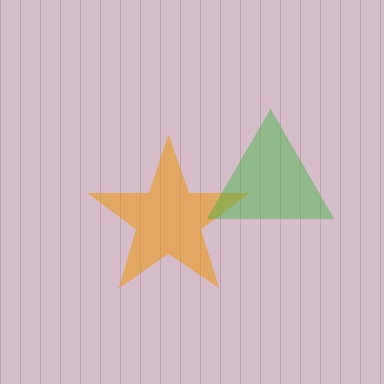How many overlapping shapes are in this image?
There are 2 overlapping shapes in the image.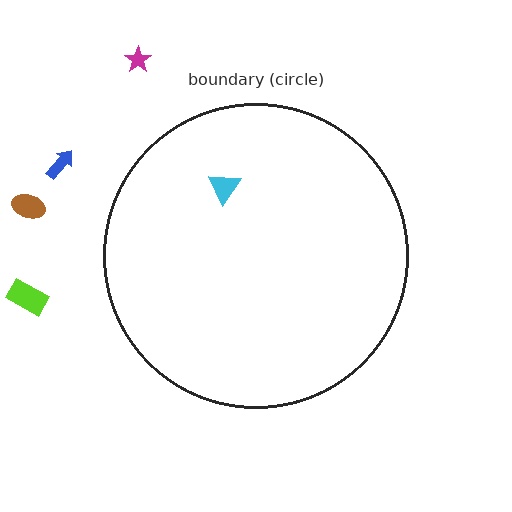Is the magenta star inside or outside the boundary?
Outside.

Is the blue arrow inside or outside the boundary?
Outside.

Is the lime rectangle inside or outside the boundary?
Outside.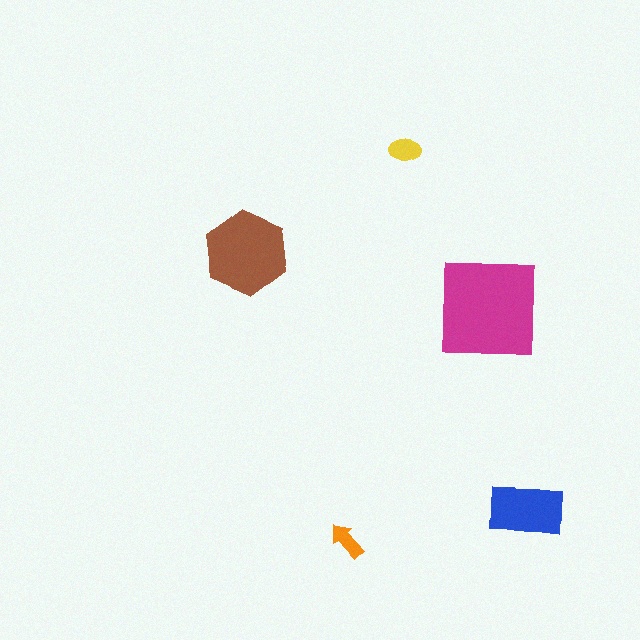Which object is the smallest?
The orange arrow.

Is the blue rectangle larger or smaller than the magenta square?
Smaller.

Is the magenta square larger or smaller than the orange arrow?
Larger.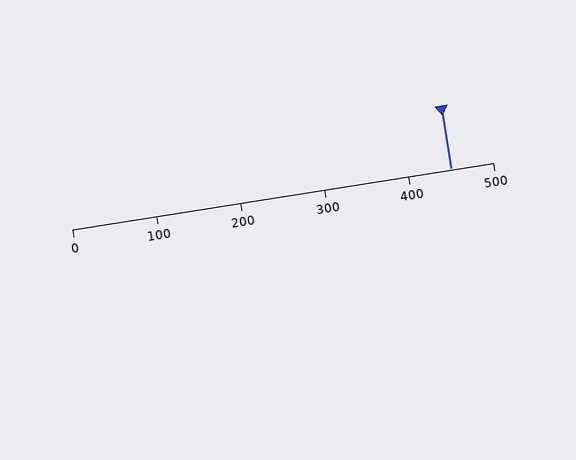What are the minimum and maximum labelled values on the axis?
The axis runs from 0 to 500.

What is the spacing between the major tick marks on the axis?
The major ticks are spaced 100 apart.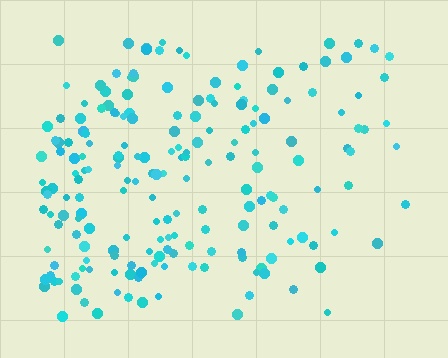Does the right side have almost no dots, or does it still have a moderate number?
Still a moderate number, just noticeably fewer than the left.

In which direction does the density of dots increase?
From right to left, with the left side densest.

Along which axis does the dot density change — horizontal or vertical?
Horizontal.